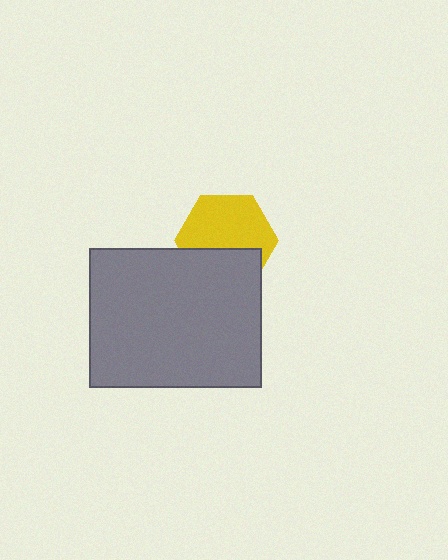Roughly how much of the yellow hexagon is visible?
About half of it is visible (roughly 62%).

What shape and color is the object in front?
The object in front is a gray rectangle.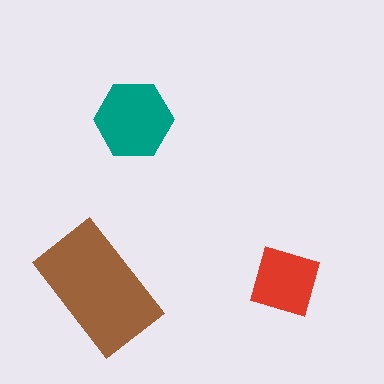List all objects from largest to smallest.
The brown rectangle, the teal hexagon, the red square.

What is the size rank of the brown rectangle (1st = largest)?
1st.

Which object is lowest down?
The brown rectangle is bottommost.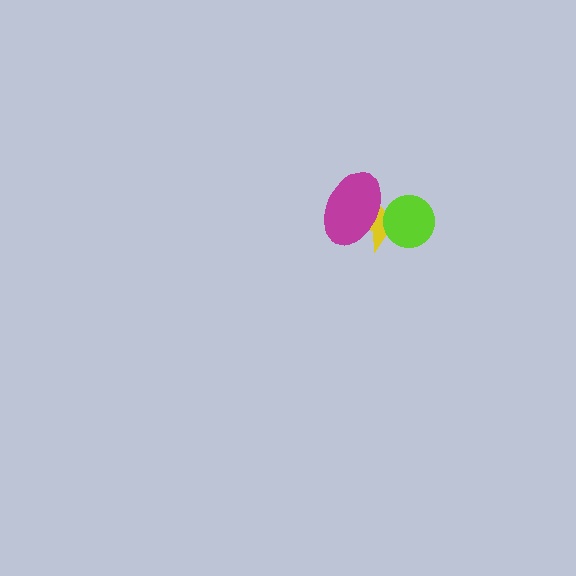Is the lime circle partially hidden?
Yes, it is partially covered by another shape.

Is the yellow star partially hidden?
Yes, it is partially covered by another shape.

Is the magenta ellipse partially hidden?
No, no other shape covers it.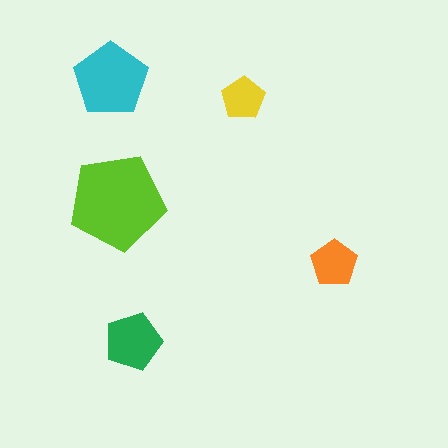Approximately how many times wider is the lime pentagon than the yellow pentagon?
About 2 times wider.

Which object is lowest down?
The green pentagon is bottommost.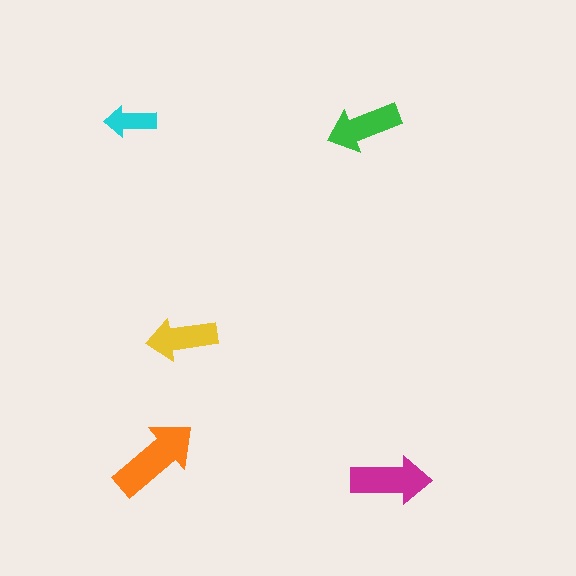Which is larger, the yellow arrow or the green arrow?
The green one.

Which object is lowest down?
The magenta arrow is bottommost.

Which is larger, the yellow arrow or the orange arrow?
The orange one.